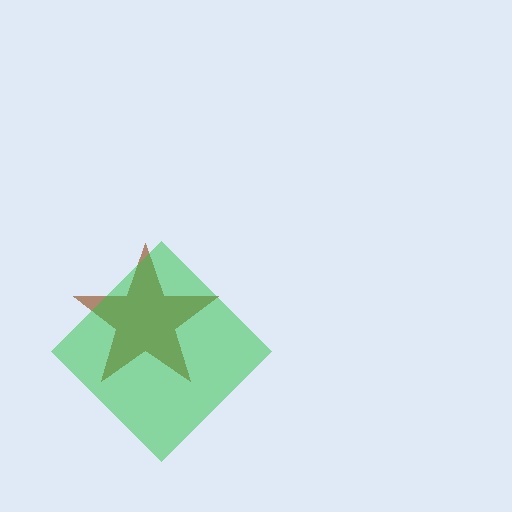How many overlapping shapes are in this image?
There are 2 overlapping shapes in the image.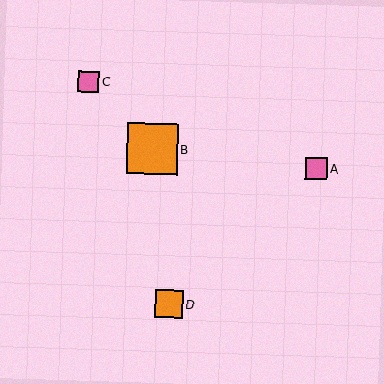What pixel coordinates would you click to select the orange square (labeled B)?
Click at (152, 149) to select the orange square B.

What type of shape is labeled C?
Shape C is a pink square.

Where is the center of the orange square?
The center of the orange square is at (152, 149).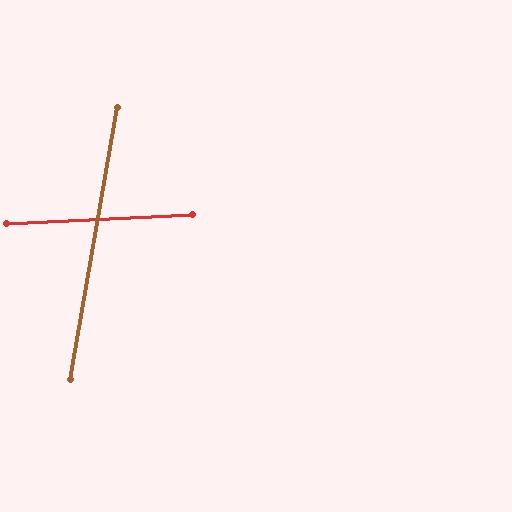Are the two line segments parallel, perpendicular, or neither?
Neither parallel nor perpendicular — they differ by about 77°.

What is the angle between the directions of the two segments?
Approximately 77 degrees.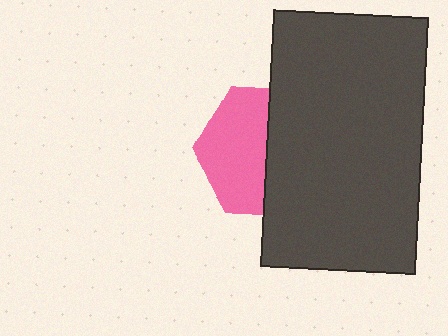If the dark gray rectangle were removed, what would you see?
You would see the complete pink hexagon.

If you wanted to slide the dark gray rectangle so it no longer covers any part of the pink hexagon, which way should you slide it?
Slide it right — that is the most direct way to separate the two shapes.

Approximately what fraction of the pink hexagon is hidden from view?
Roughly 49% of the pink hexagon is hidden behind the dark gray rectangle.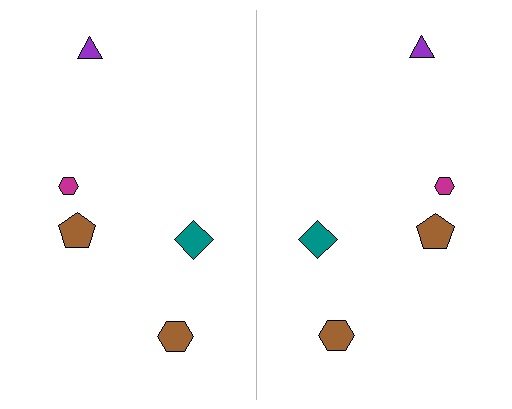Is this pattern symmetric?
Yes, this pattern has bilateral (reflection) symmetry.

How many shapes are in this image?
There are 10 shapes in this image.